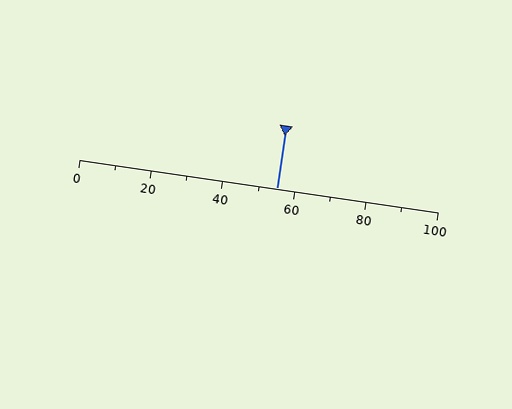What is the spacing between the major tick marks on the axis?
The major ticks are spaced 20 apart.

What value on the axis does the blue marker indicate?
The marker indicates approximately 55.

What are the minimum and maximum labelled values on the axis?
The axis runs from 0 to 100.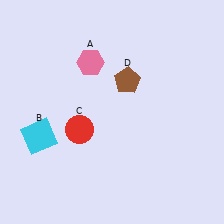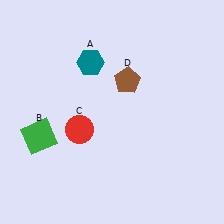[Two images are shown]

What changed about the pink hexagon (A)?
In Image 1, A is pink. In Image 2, it changed to teal.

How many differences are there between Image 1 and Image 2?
There are 2 differences between the two images.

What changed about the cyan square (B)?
In Image 1, B is cyan. In Image 2, it changed to green.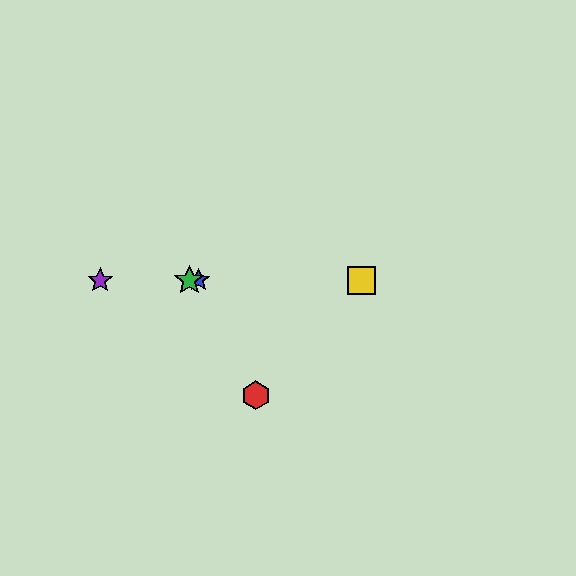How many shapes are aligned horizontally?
4 shapes (the blue star, the green star, the yellow square, the purple star) are aligned horizontally.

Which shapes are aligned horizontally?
The blue star, the green star, the yellow square, the purple star are aligned horizontally.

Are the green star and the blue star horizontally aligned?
Yes, both are at y≈280.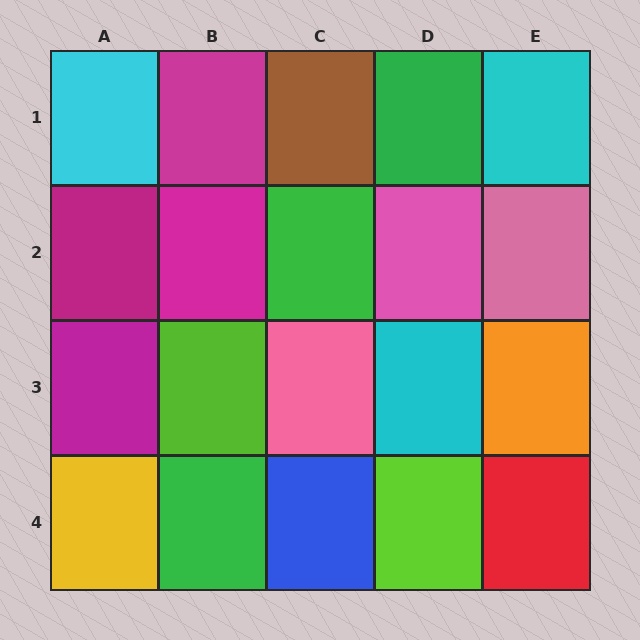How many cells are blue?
1 cell is blue.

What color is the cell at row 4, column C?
Blue.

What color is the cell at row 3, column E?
Orange.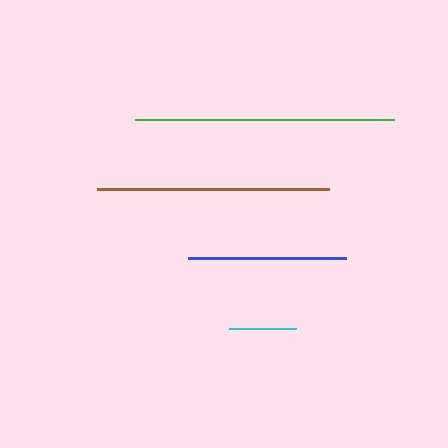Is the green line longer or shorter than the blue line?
The green line is longer than the blue line.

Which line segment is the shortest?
The cyan line is the shortest at approximately 67 pixels.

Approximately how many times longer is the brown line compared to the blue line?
The brown line is approximately 1.5 times the length of the blue line.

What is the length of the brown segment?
The brown segment is approximately 232 pixels long.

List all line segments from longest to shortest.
From longest to shortest: green, brown, blue, cyan.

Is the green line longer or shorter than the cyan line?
The green line is longer than the cyan line.